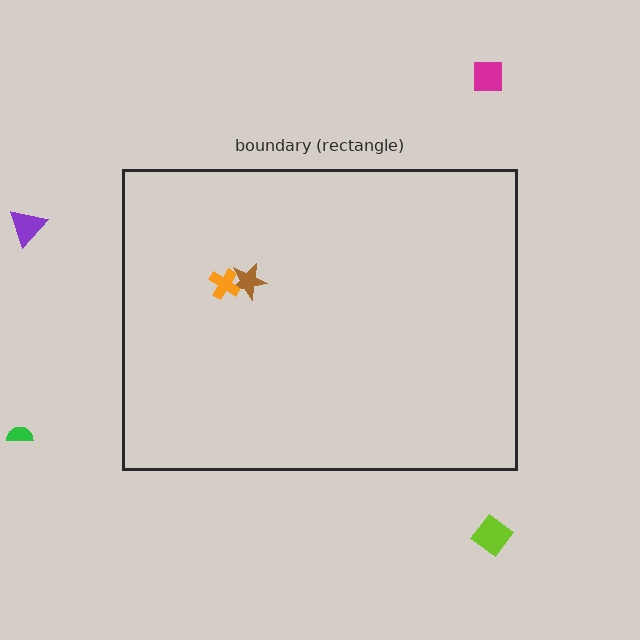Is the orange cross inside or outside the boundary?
Inside.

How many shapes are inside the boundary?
2 inside, 4 outside.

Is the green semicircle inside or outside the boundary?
Outside.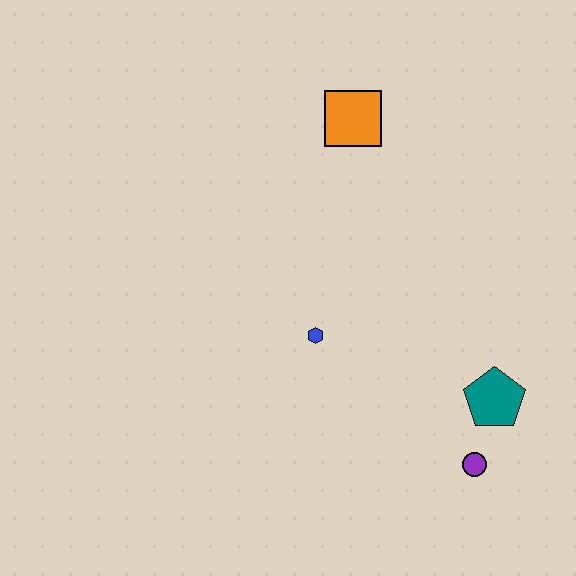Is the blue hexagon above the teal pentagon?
Yes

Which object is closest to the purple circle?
The teal pentagon is closest to the purple circle.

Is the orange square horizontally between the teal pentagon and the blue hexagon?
Yes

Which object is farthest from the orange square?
The purple circle is farthest from the orange square.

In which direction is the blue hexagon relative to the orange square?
The blue hexagon is below the orange square.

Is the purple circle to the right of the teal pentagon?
No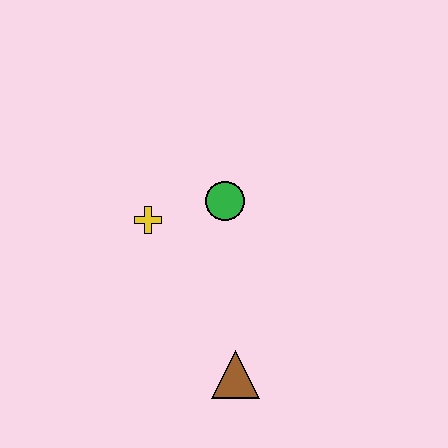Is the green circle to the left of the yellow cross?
No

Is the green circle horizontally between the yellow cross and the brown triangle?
Yes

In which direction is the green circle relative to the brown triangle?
The green circle is above the brown triangle.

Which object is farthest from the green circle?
The brown triangle is farthest from the green circle.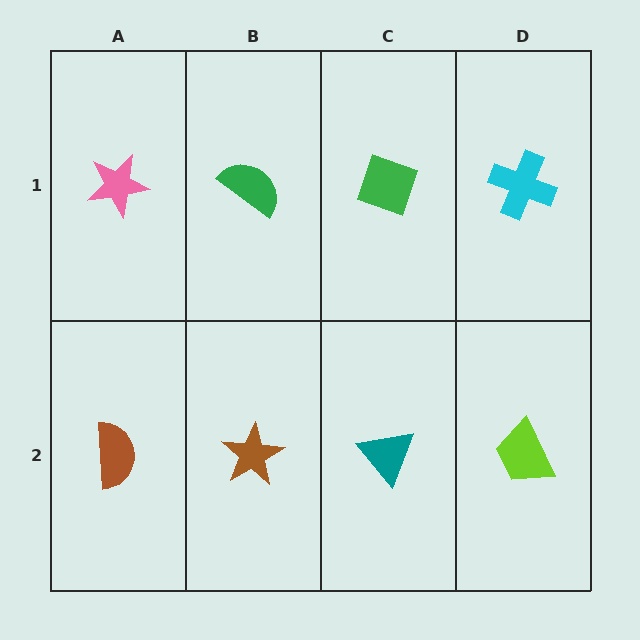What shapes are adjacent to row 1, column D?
A lime trapezoid (row 2, column D), a green diamond (row 1, column C).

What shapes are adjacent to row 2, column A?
A pink star (row 1, column A), a brown star (row 2, column B).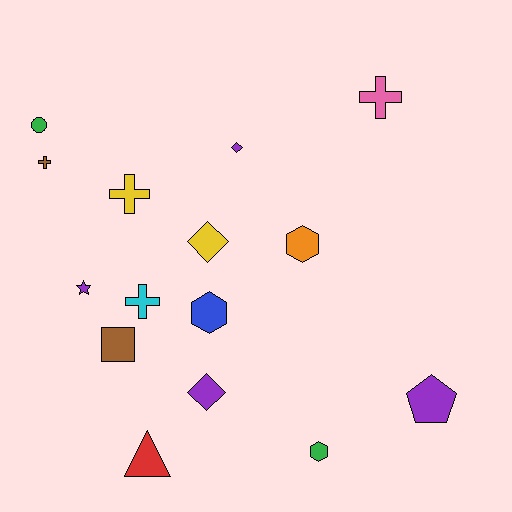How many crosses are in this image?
There are 4 crosses.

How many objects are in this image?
There are 15 objects.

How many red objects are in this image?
There is 1 red object.